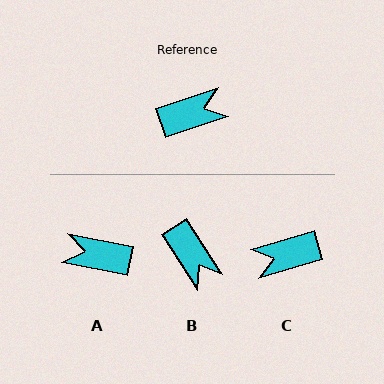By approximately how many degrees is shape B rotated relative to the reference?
Approximately 76 degrees clockwise.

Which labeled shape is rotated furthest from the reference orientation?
C, about 177 degrees away.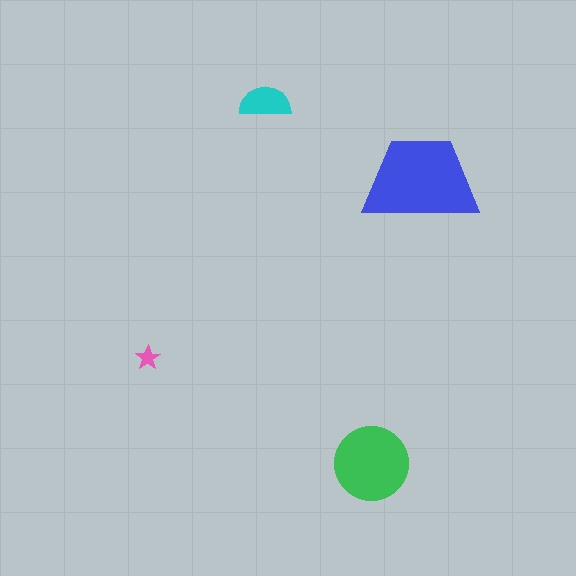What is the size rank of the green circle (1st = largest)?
2nd.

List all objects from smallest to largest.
The pink star, the cyan semicircle, the green circle, the blue trapezoid.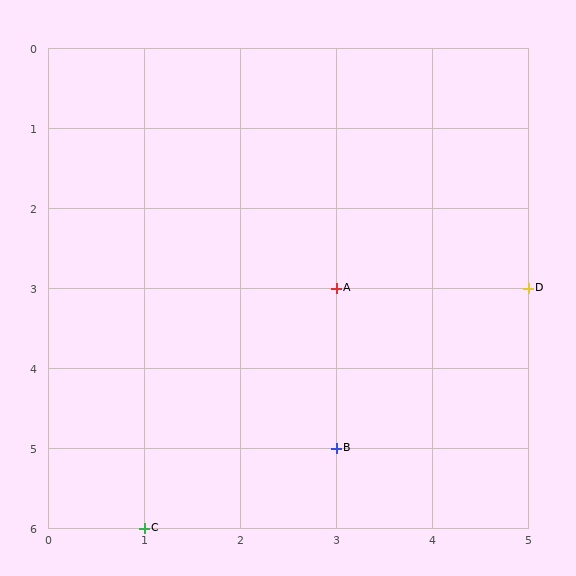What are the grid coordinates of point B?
Point B is at grid coordinates (3, 5).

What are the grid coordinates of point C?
Point C is at grid coordinates (1, 6).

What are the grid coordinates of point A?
Point A is at grid coordinates (3, 3).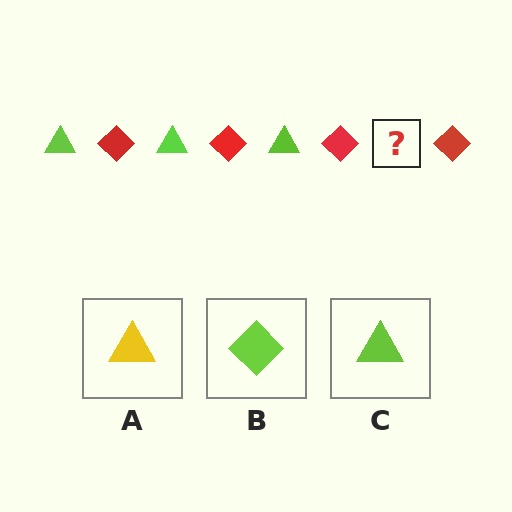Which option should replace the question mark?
Option C.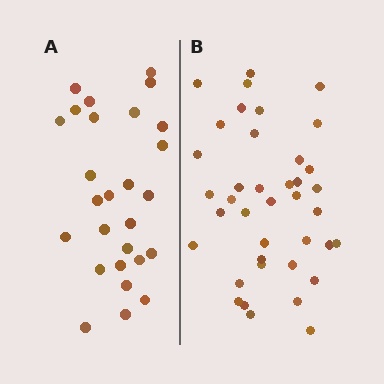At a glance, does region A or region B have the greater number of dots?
Region B (the right region) has more dots.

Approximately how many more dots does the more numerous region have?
Region B has roughly 12 or so more dots than region A.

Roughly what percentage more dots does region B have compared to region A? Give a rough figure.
About 45% more.